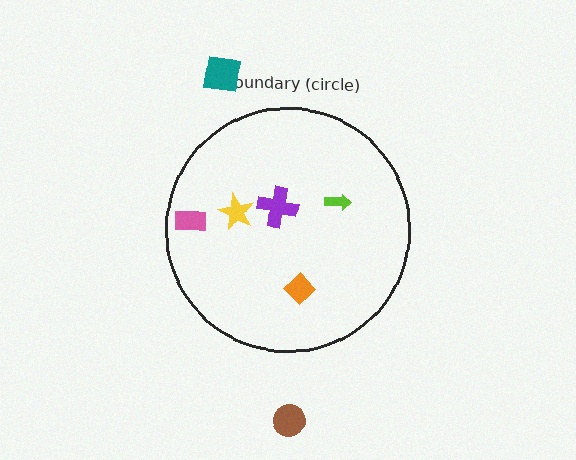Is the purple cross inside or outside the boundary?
Inside.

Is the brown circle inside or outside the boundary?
Outside.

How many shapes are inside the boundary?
5 inside, 2 outside.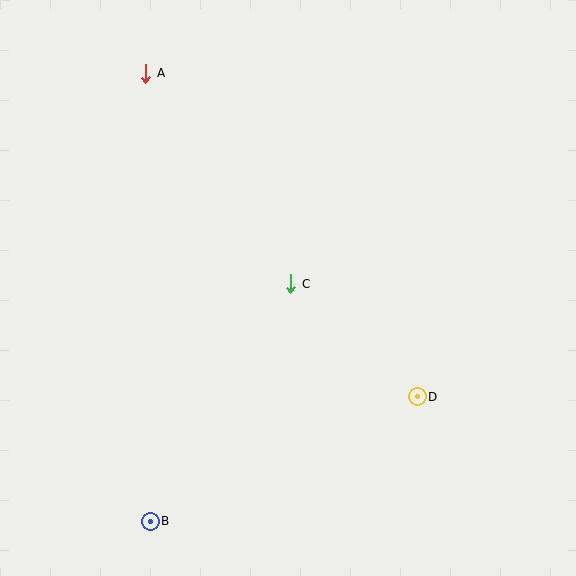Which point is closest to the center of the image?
Point C at (291, 284) is closest to the center.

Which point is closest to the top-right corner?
Point C is closest to the top-right corner.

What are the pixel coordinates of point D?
Point D is at (417, 397).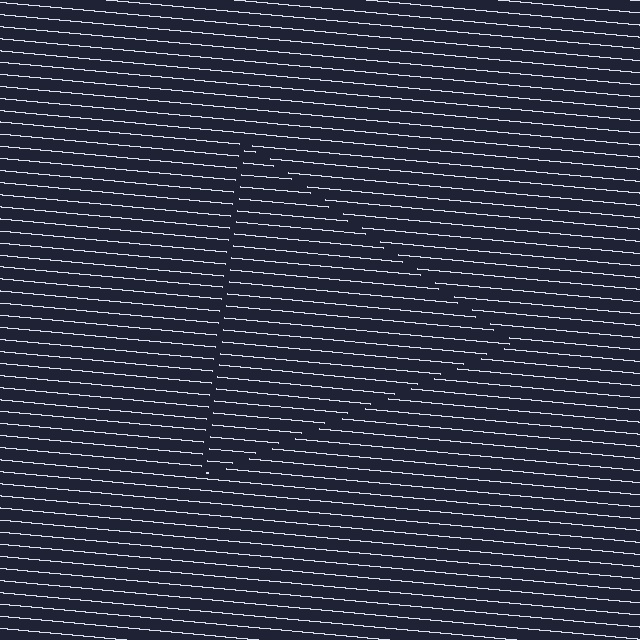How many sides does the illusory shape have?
3 sides — the line-ends trace a triangle.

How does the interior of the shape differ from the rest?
The interior of the shape contains the same grating, shifted by half a period — the contour is defined by the phase discontinuity where line-ends from the inner and outer gratings abut.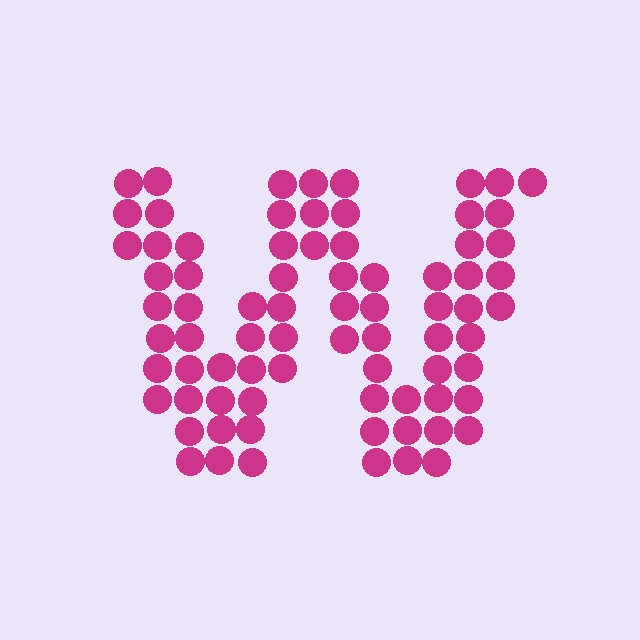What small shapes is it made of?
It is made of small circles.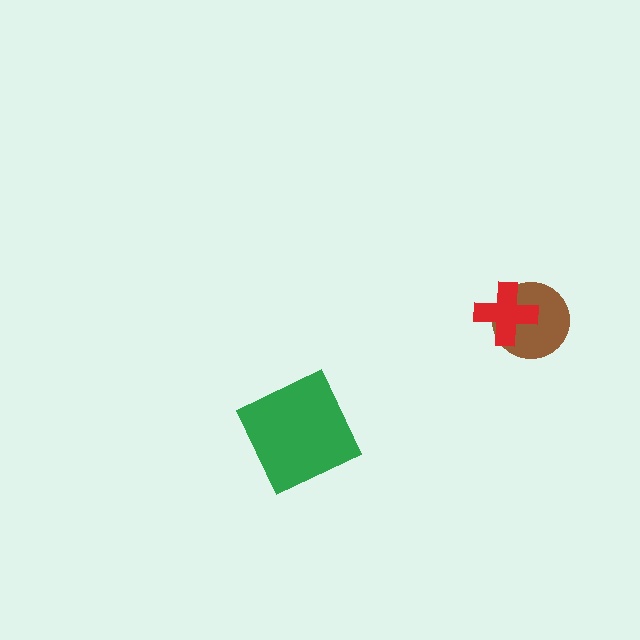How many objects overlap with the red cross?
1 object overlaps with the red cross.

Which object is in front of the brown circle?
The red cross is in front of the brown circle.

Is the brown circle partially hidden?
Yes, it is partially covered by another shape.